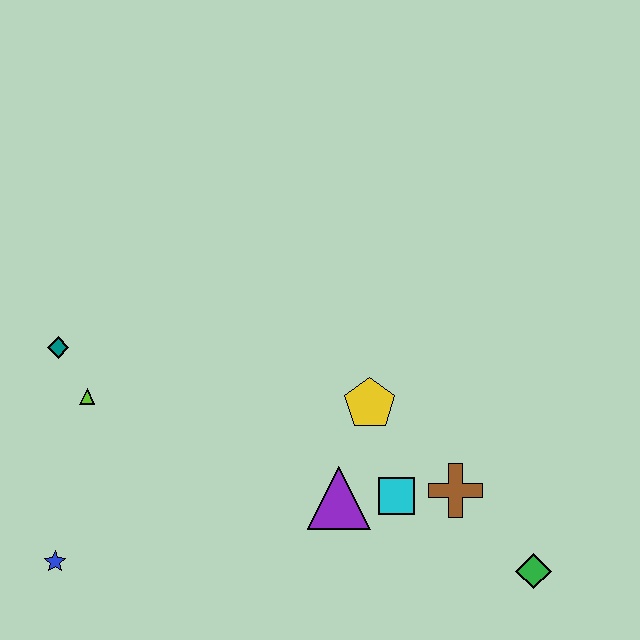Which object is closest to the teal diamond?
The lime triangle is closest to the teal diamond.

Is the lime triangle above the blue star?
Yes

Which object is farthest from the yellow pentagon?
The blue star is farthest from the yellow pentagon.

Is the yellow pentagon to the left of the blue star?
No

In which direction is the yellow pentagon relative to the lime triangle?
The yellow pentagon is to the right of the lime triangle.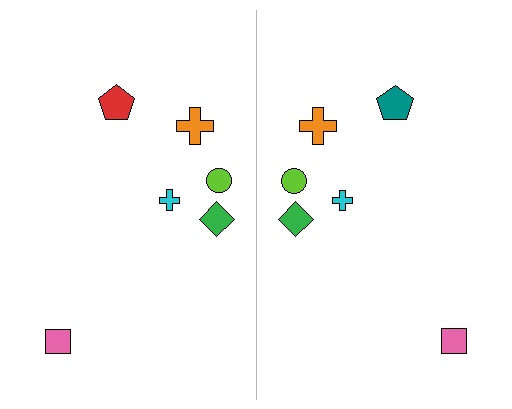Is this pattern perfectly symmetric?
No, the pattern is not perfectly symmetric. The teal pentagon on the right side breaks the symmetry — its mirror counterpart is red.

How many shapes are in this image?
There are 12 shapes in this image.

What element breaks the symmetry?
The teal pentagon on the right side breaks the symmetry — its mirror counterpart is red.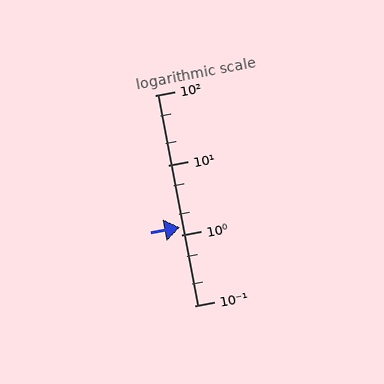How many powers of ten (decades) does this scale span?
The scale spans 3 decades, from 0.1 to 100.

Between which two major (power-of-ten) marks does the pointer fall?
The pointer is between 1 and 10.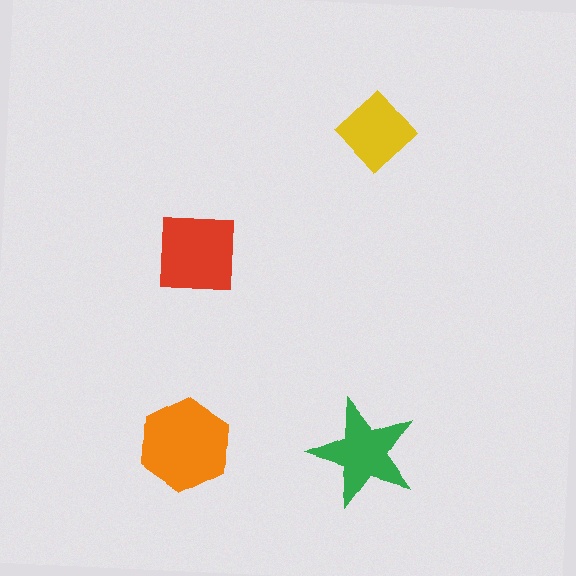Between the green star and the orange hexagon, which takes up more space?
The orange hexagon.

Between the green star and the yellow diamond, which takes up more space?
The green star.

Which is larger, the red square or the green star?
The red square.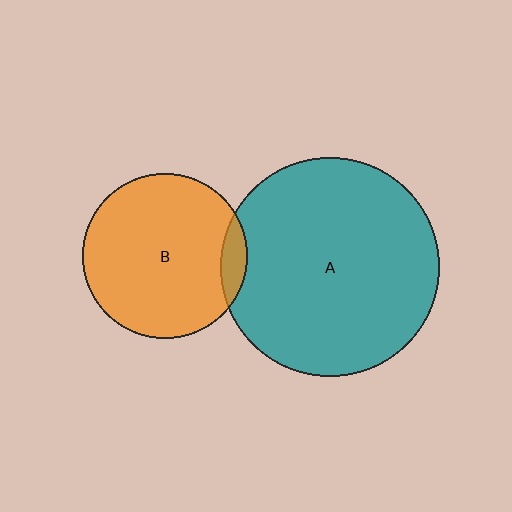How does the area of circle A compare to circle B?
Approximately 1.8 times.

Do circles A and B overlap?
Yes.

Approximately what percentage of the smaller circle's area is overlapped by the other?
Approximately 10%.